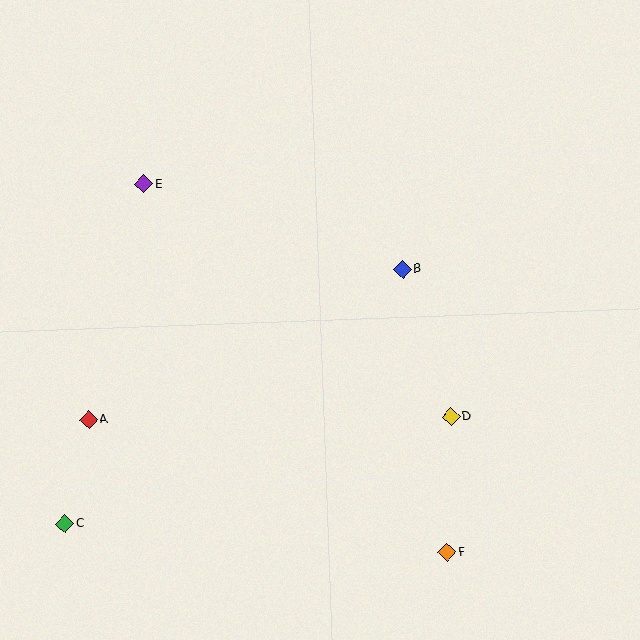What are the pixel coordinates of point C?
Point C is at (65, 523).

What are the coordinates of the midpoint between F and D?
The midpoint between F and D is at (449, 484).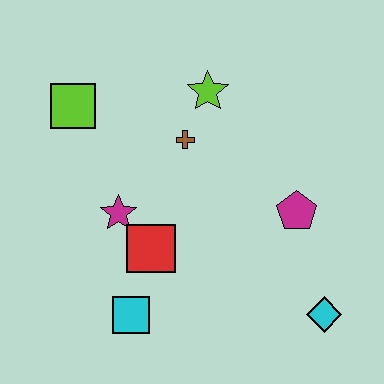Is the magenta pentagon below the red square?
No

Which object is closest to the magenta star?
The red square is closest to the magenta star.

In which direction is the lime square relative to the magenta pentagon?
The lime square is to the left of the magenta pentagon.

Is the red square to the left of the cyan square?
No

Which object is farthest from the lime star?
The cyan diamond is farthest from the lime star.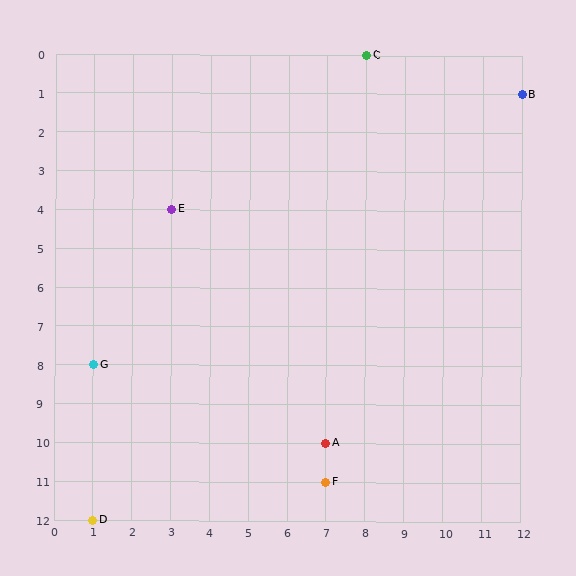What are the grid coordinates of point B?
Point B is at grid coordinates (12, 1).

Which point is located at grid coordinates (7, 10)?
Point A is at (7, 10).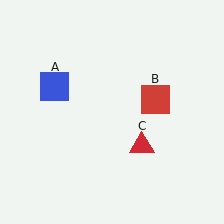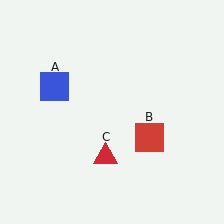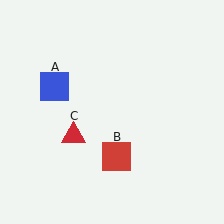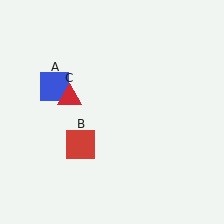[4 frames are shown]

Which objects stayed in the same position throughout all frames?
Blue square (object A) remained stationary.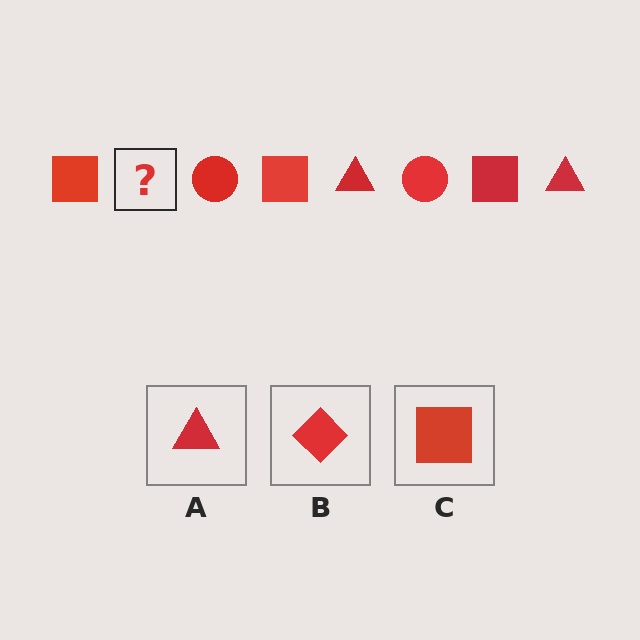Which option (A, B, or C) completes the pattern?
A.